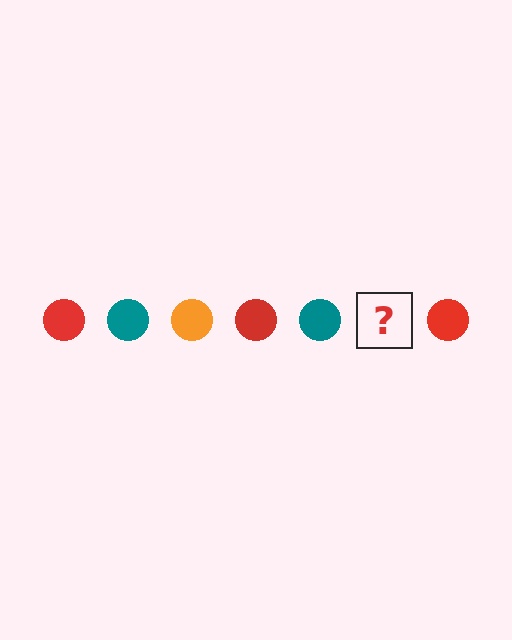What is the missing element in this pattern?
The missing element is an orange circle.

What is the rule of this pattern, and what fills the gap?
The rule is that the pattern cycles through red, teal, orange circles. The gap should be filled with an orange circle.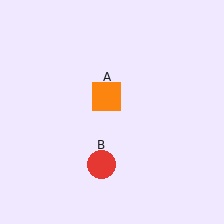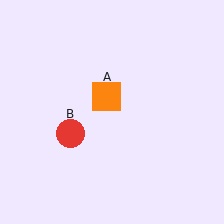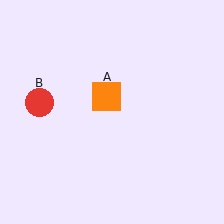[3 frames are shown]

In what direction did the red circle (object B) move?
The red circle (object B) moved up and to the left.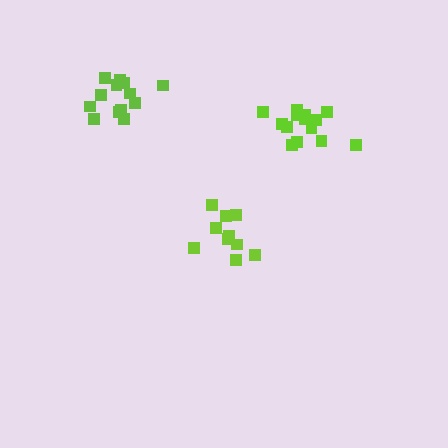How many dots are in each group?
Group 1: 10 dots, Group 2: 13 dots, Group 3: 14 dots (37 total).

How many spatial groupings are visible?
There are 3 spatial groupings.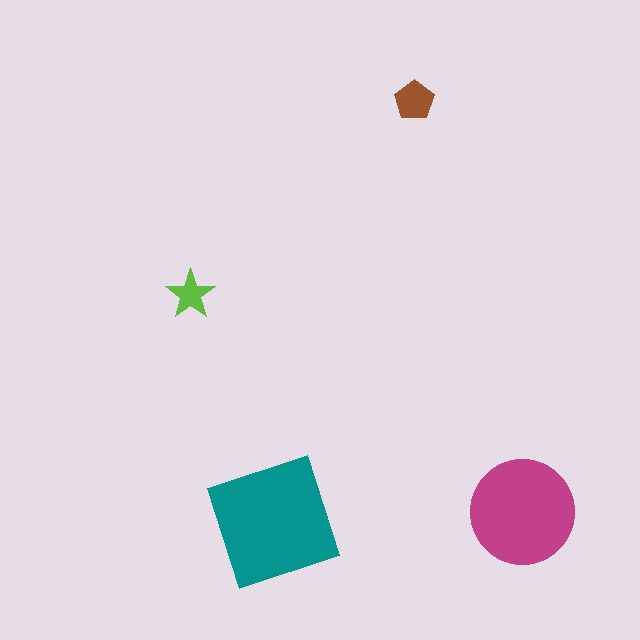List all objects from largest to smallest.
The teal square, the magenta circle, the brown pentagon, the lime star.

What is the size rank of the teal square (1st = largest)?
1st.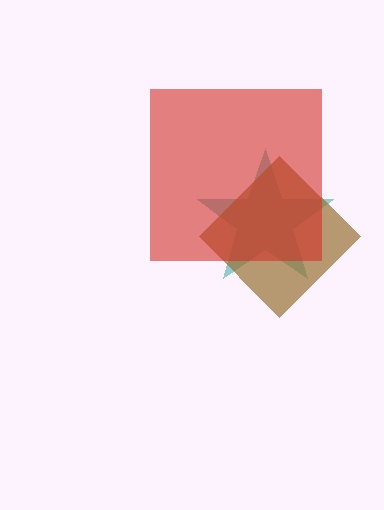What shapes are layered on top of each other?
The layered shapes are: a teal star, a brown diamond, a red square.